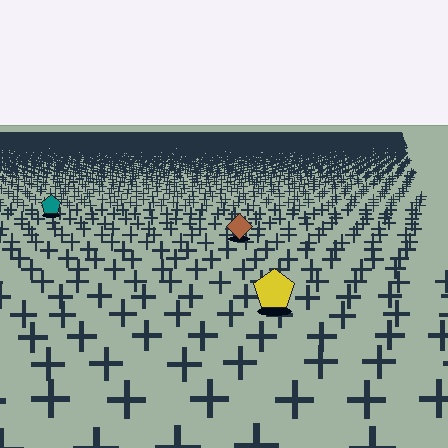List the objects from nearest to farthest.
From nearest to farthest: the yellow pentagon, the brown diamond, the teal pentagon.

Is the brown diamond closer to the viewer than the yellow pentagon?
No. The yellow pentagon is closer — you can tell from the texture gradient: the ground texture is coarser near it.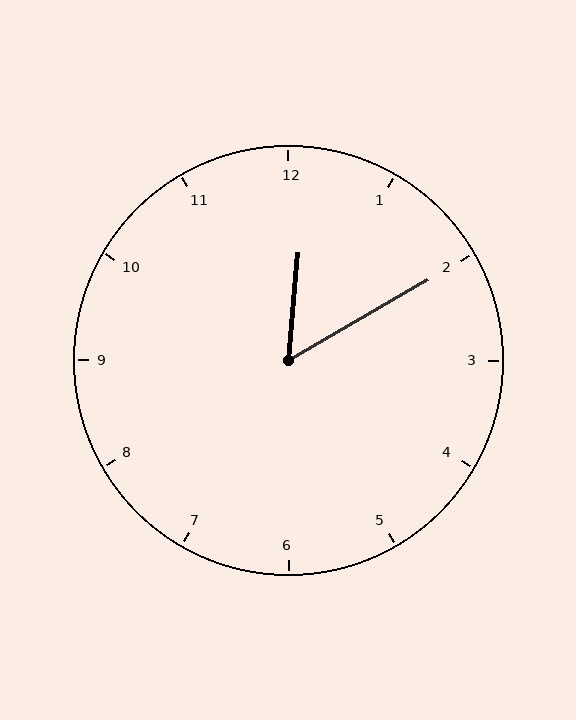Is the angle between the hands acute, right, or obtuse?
It is acute.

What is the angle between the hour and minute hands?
Approximately 55 degrees.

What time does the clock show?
12:10.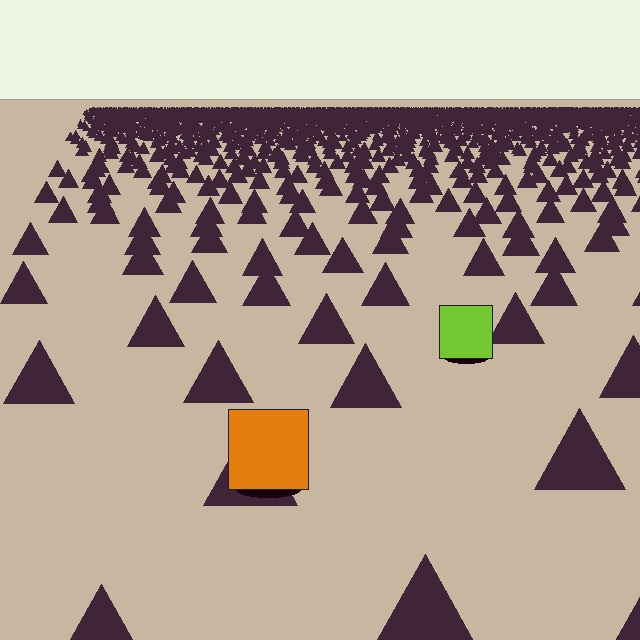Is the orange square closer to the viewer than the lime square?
Yes. The orange square is closer — you can tell from the texture gradient: the ground texture is coarser near it.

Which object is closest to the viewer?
The orange square is closest. The texture marks near it are larger and more spread out.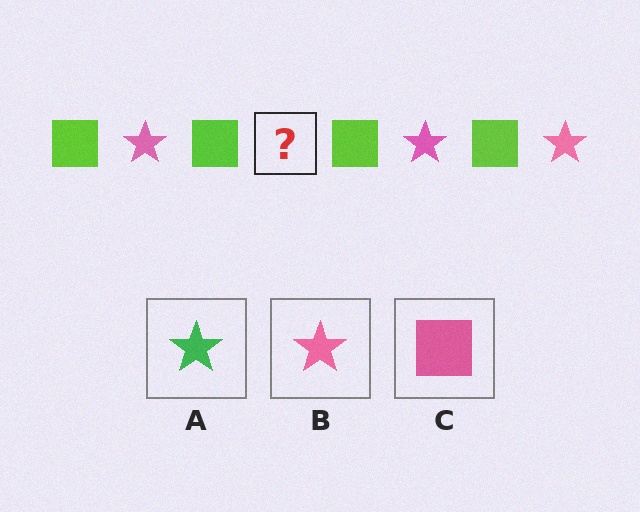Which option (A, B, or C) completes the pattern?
B.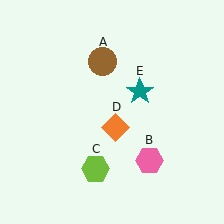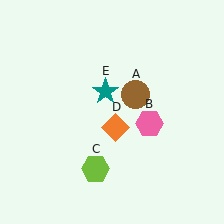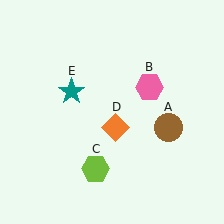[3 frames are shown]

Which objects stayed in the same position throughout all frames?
Lime hexagon (object C) and orange diamond (object D) remained stationary.